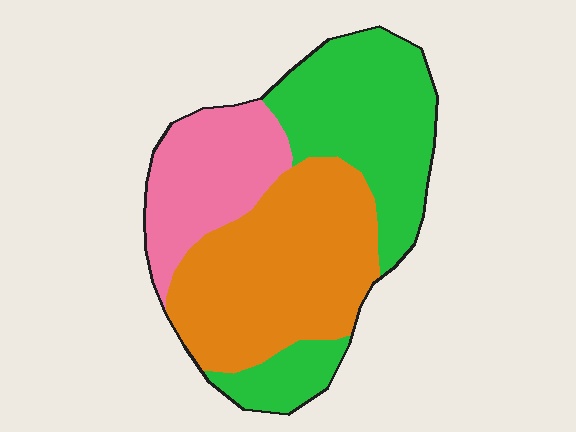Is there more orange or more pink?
Orange.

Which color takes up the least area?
Pink, at roughly 20%.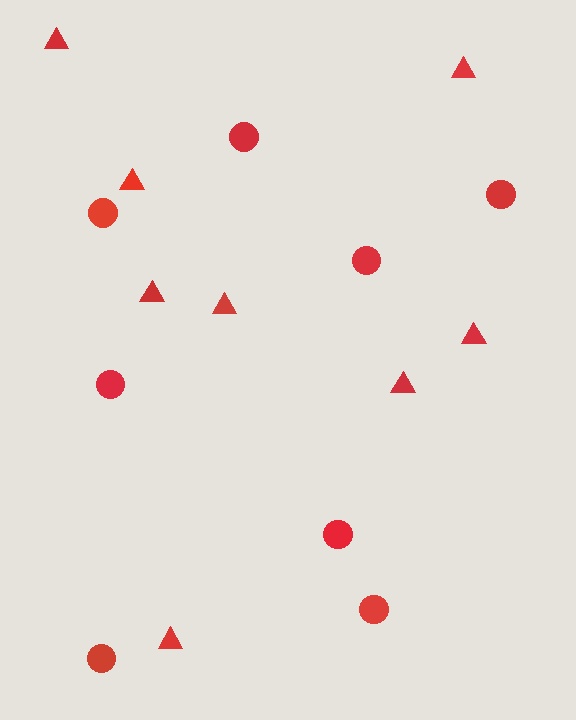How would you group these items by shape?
There are 2 groups: one group of triangles (8) and one group of circles (8).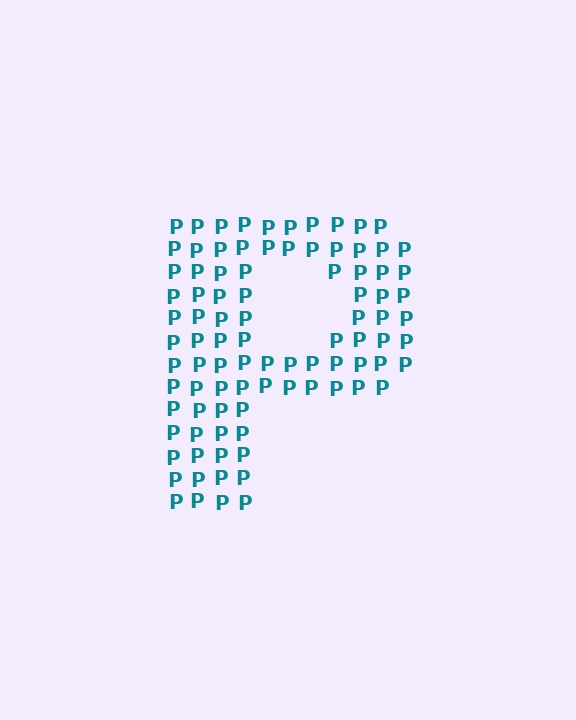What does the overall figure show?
The overall figure shows the letter P.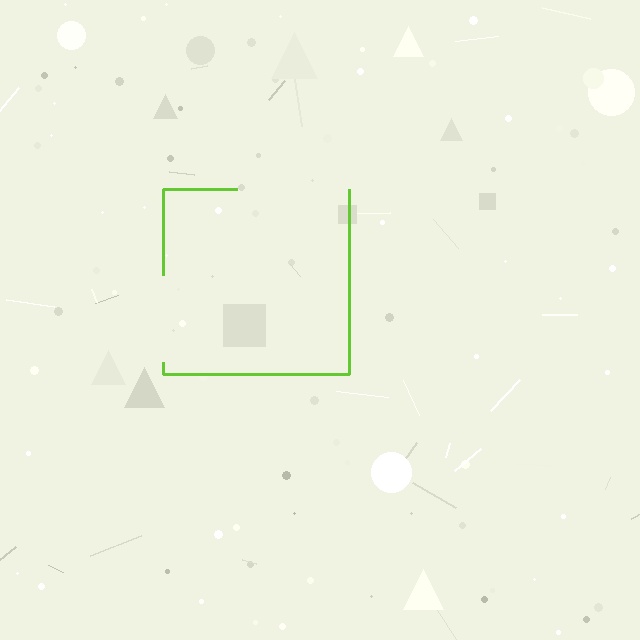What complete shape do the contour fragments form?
The contour fragments form a square.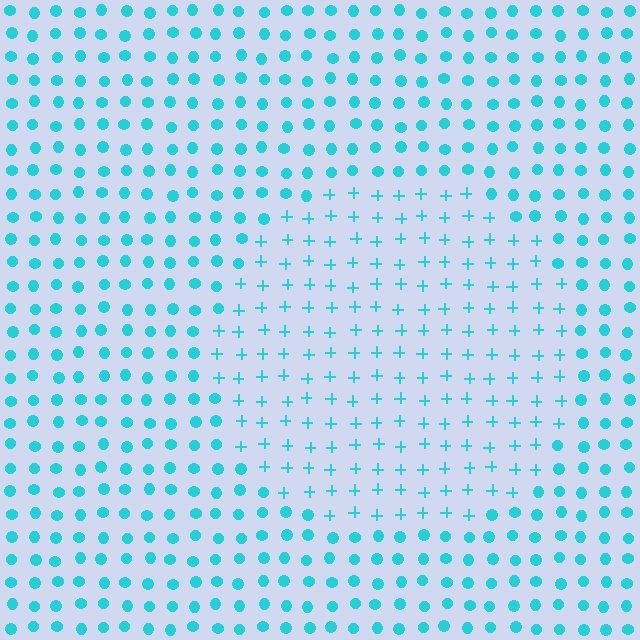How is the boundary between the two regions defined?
The boundary is defined by a change in element shape: plus signs inside vs. circles outside. All elements share the same color and spacing.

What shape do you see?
I see a circle.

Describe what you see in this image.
The image is filled with small cyan elements arranged in a uniform grid. A circle-shaped region contains plus signs, while the surrounding area contains circles. The boundary is defined purely by the change in element shape.